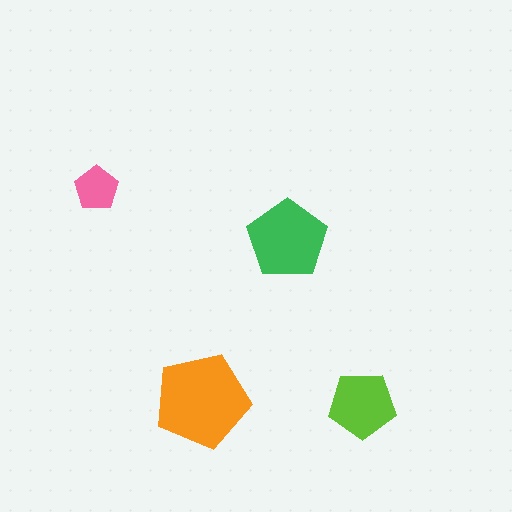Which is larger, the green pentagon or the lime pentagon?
The green one.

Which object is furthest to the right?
The lime pentagon is rightmost.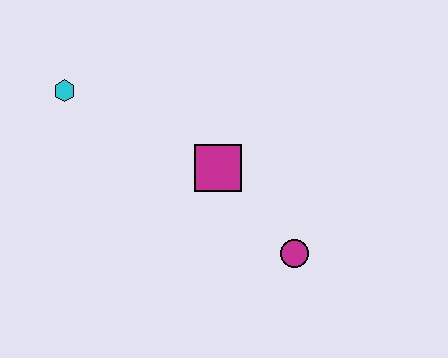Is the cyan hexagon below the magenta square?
No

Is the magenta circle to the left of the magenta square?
No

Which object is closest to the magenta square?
The magenta circle is closest to the magenta square.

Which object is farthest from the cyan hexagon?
The magenta circle is farthest from the cyan hexagon.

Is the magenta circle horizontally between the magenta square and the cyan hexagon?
No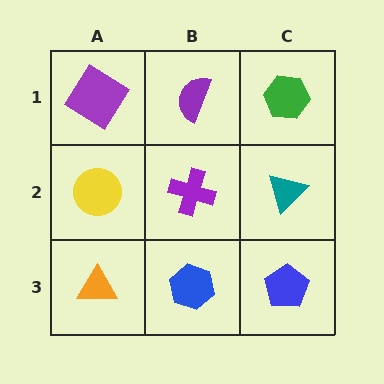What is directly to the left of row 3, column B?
An orange triangle.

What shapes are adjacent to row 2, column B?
A purple semicircle (row 1, column B), a blue hexagon (row 3, column B), a yellow circle (row 2, column A), a teal triangle (row 2, column C).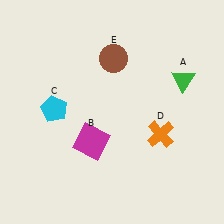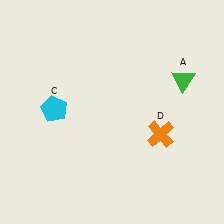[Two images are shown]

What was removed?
The brown circle (E), the magenta square (B) were removed in Image 2.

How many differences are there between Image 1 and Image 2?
There are 2 differences between the two images.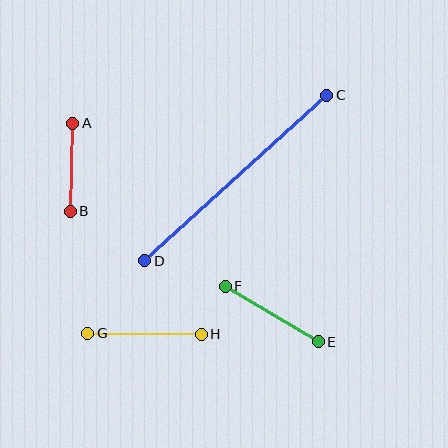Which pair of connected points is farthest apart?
Points C and D are farthest apart.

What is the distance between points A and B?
The distance is approximately 88 pixels.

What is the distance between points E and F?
The distance is approximately 108 pixels.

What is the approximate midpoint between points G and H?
The midpoint is at approximately (145, 334) pixels.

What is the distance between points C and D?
The distance is approximately 246 pixels.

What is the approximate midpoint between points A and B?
The midpoint is at approximately (71, 167) pixels.